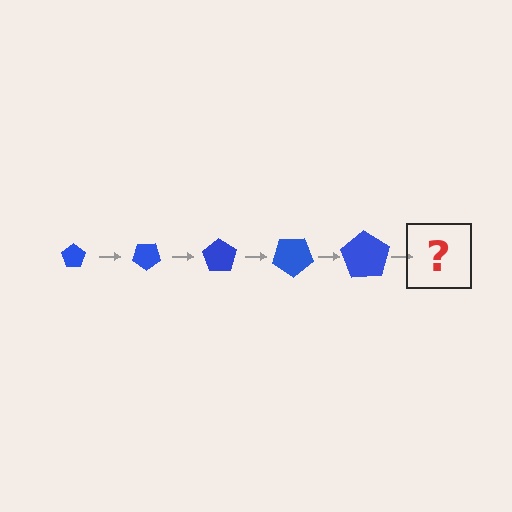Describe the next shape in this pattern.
It should be a pentagon, larger than the previous one and rotated 175 degrees from the start.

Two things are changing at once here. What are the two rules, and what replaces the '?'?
The two rules are that the pentagon grows larger each step and it rotates 35 degrees each step. The '?' should be a pentagon, larger than the previous one and rotated 175 degrees from the start.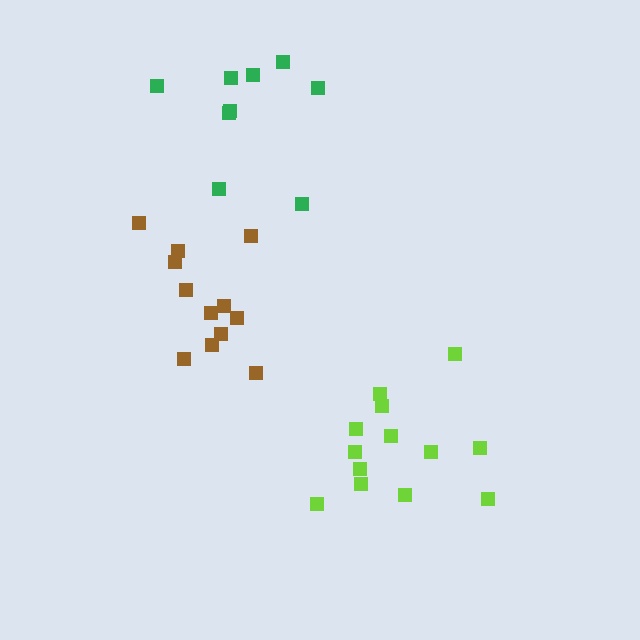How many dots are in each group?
Group 1: 13 dots, Group 2: 12 dots, Group 3: 9 dots (34 total).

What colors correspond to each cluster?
The clusters are colored: lime, brown, green.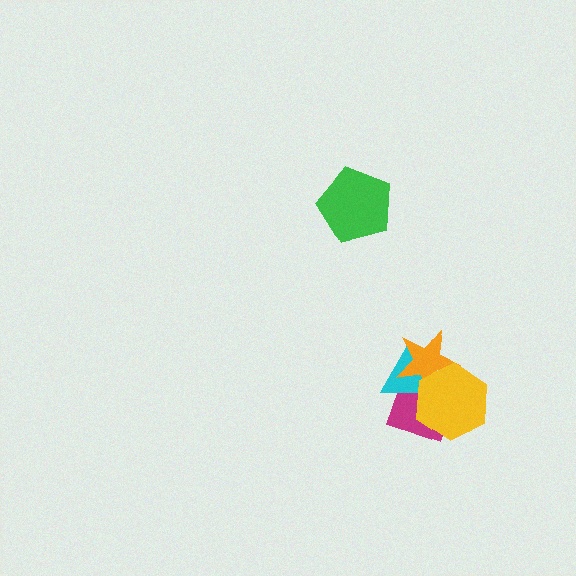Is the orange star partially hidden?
Yes, it is partially covered by another shape.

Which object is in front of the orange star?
The yellow hexagon is in front of the orange star.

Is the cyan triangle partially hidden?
Yes, it is partially covered by another shape.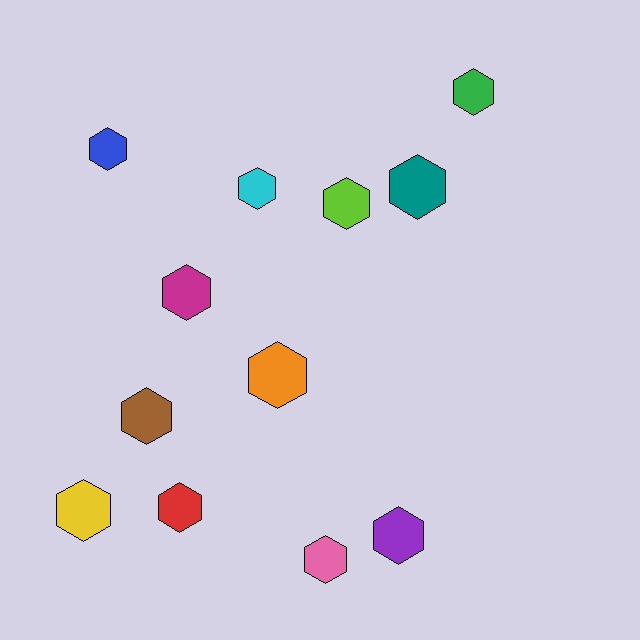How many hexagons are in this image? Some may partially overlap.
There are 12 hexagons.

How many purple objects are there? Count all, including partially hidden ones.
There is 1 purple object.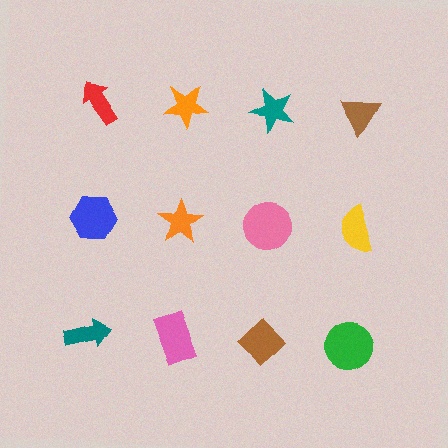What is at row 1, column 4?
A brown triangle.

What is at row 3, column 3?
A brown diamond.